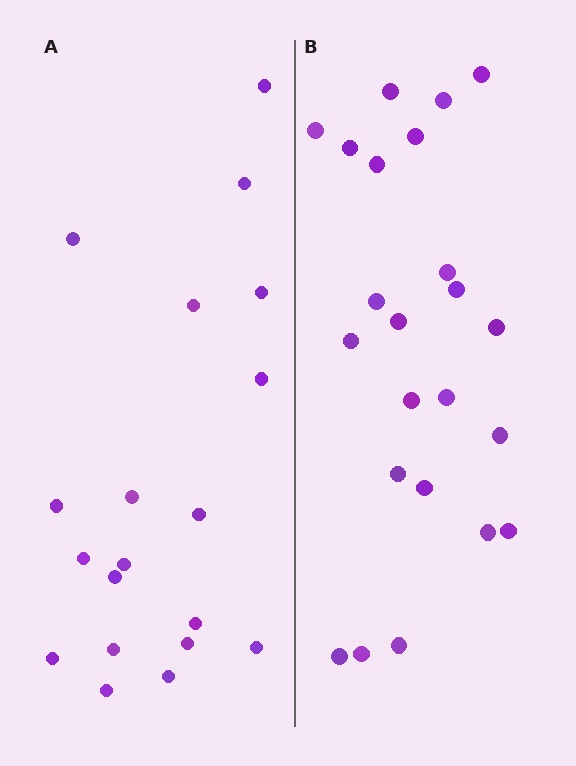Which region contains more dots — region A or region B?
Region B (the right region) has more dots.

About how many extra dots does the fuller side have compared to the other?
Region B has about 4 more dots than region A.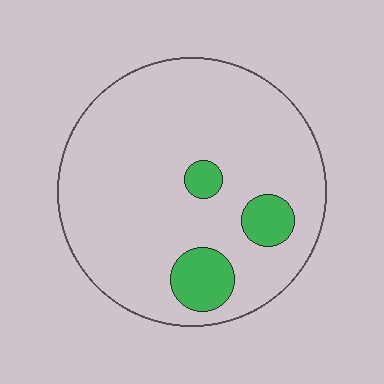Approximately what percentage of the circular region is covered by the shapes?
Approximately 10%.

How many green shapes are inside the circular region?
3.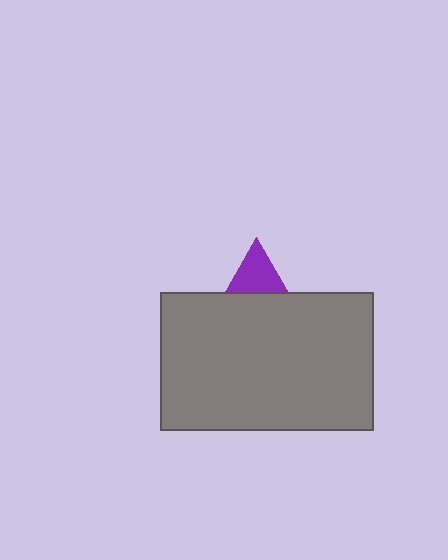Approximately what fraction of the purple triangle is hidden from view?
Roughly 69% of the purple triangle is hidden behind the gray rectangle.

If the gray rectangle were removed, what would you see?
You would see the complete purple triangle.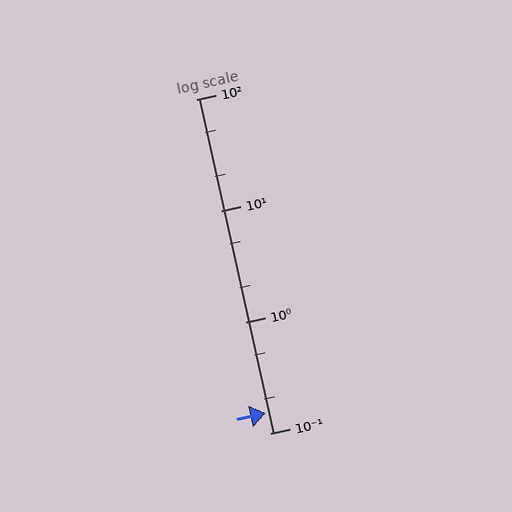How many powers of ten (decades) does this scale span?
The scale spans 3 decades, from 0.1 to 100.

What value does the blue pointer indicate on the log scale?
The pointer indicates approximately 0.15.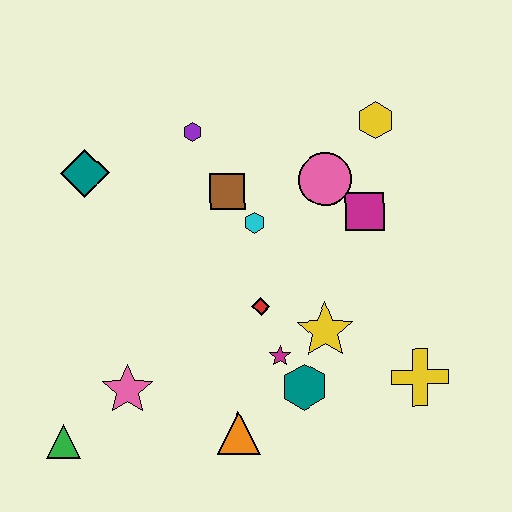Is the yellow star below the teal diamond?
Yes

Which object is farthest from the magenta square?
The green triangle is farthest from the magenta square.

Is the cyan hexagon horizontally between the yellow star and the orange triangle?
Yes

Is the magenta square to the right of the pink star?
Yes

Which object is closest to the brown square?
The cyan hexagon is closest to the brown square.